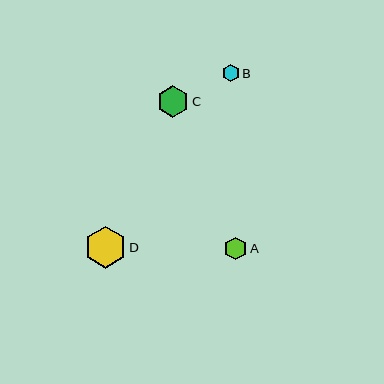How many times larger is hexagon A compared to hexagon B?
Hexagon A is approximately 1.3 times the size of hexagon B.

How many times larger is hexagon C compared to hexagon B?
Hexagon C is approximately 1.8 times the size of hexagon B.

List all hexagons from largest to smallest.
From largest to smallest: D, C, A, B.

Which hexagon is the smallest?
Hexagon B is the smallest with a size of approximately 17 pixels.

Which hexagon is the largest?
Hexagon D is the largest with a size of approximately 42 pixels.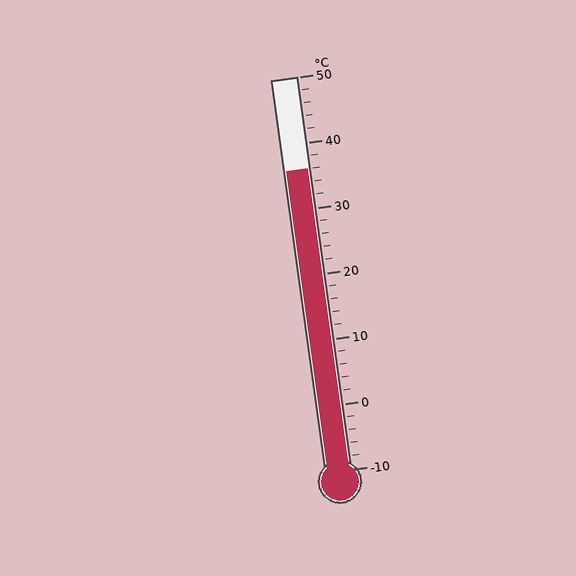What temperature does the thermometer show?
The thermometer shows approximately 36°C.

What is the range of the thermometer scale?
The thermometer scale ranges from -10°C to 50°C.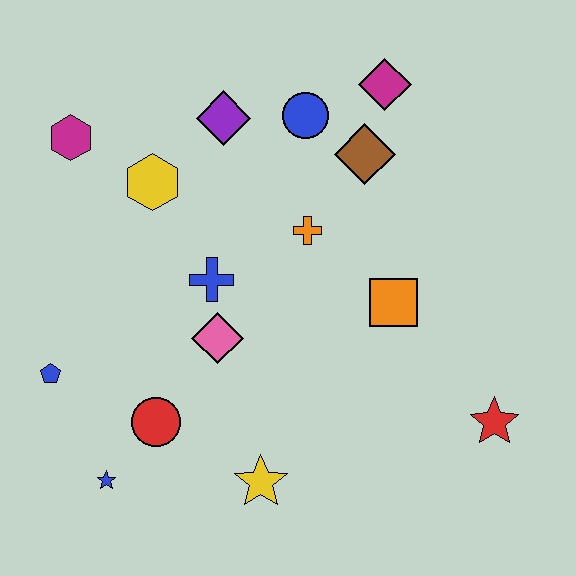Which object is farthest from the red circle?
The magenta diamond is farthest from the red circle.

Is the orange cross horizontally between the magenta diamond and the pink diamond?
Yes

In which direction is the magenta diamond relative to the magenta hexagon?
The magenta diamond is to the right of the magenta hexagon.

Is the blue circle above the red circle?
Yes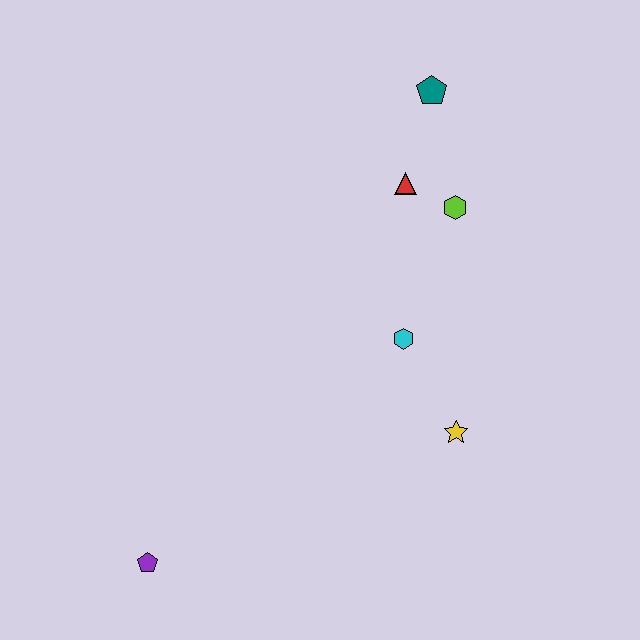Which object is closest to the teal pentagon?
The red triangle is closest to the teal pentagon.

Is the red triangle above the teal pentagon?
No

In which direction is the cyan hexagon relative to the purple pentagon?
The cyan hexagon is to the right of the purple pentagon.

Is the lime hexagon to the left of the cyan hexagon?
No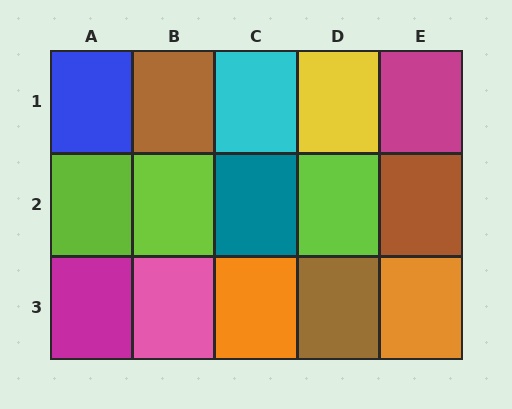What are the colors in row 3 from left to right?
Magenta, pink, orange, brown, orange.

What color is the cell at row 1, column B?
Brown.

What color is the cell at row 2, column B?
Lime.